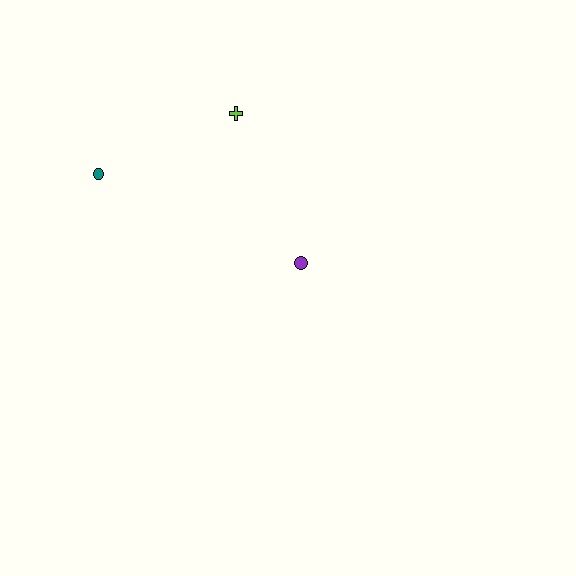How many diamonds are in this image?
There are no diamonds.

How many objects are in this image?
There are 3 objects.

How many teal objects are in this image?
There is 1 teal object.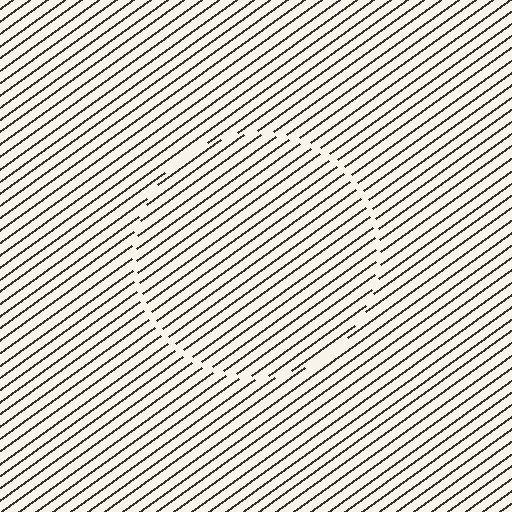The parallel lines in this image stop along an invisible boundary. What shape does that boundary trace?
An illusory circle. The interior of the shape contains the same grating, shifted by half a period — the contour is defined by the phase discontinuity where line-ends from the inner and outer gratings abut.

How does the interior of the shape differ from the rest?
The interior of the shape contains the same grating, shifted by half a period — the contour is defined by the phase discontinuity where line-ends from the inner and outer gratings abut.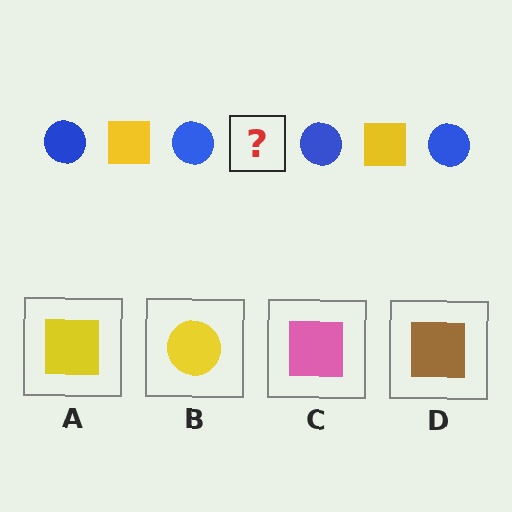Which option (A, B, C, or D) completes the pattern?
A.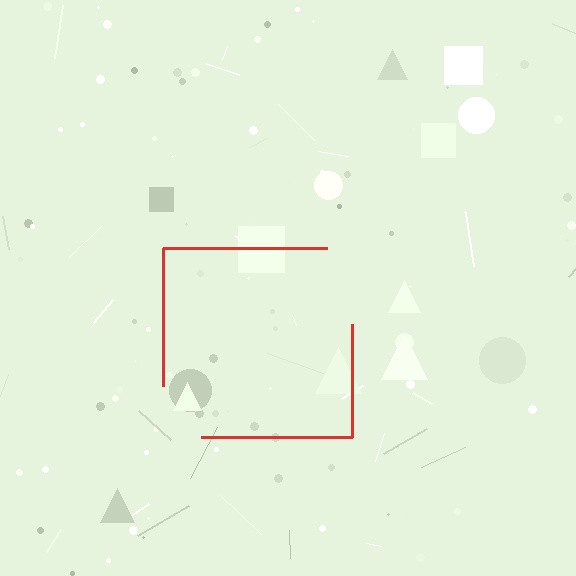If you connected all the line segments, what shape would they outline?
They would outline a square.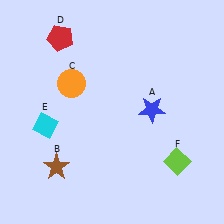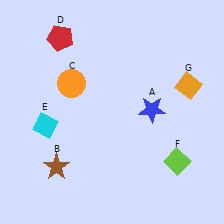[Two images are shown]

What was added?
An orange diamond (G) was added in Image 2.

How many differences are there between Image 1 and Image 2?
There is 1 difference between the two images.